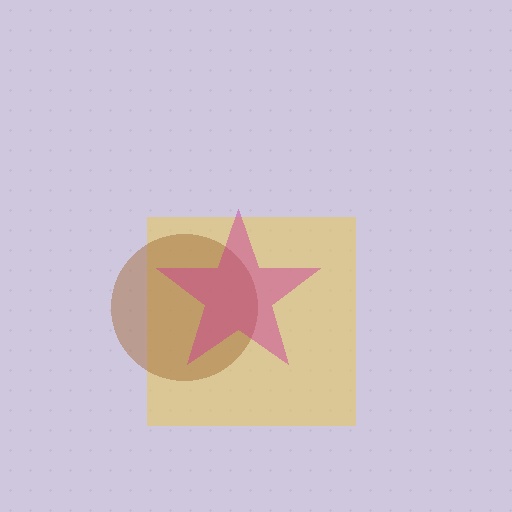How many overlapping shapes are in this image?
There are 3 overlapping shapes in the image.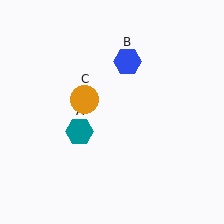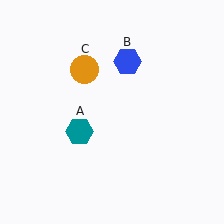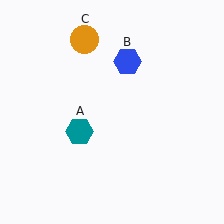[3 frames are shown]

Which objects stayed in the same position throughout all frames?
Teal hexagon (object A) and blue hexagon (object B) remained stationary.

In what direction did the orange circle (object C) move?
The orange circle (object C) moved up.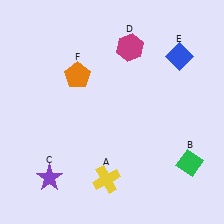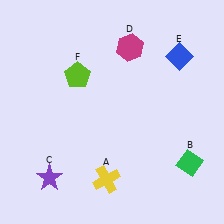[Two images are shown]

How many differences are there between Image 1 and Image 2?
There is 1 difference between the two images.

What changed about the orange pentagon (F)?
In Image 1, F is orange. In Image 2, it changed to lime.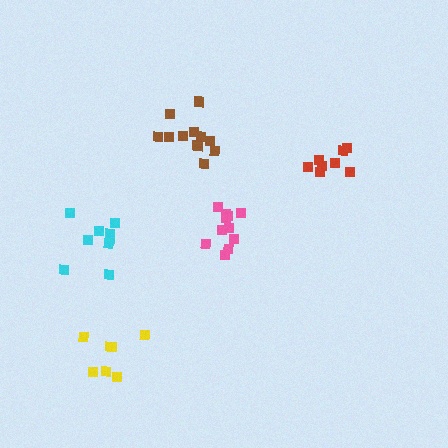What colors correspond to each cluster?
The clusters are colored: pink, red, cyan, yellow, brown.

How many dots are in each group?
Group 1: 11 dots, Group 2: 8 dots, Group 3: 9 dots, Group 4: 7 dots, Group 5: 12 dots (47 total).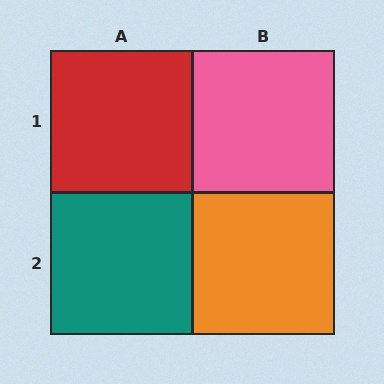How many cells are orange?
1 cell is orange.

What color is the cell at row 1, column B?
Pink.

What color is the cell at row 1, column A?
Red.